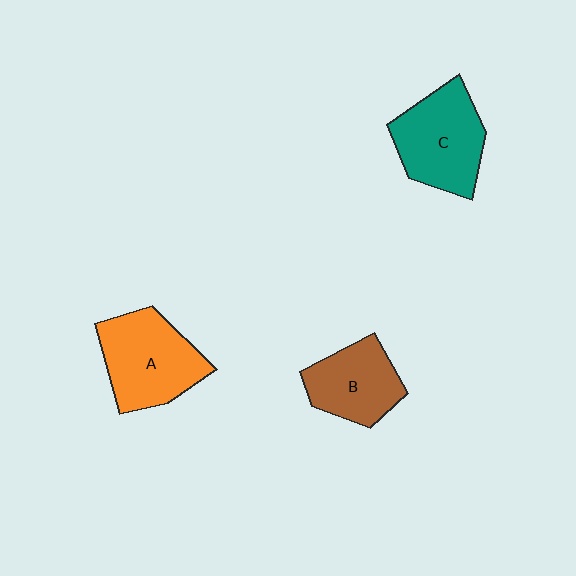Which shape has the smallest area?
Shape B (brown).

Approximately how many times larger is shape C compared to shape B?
Approximately 1.3 times.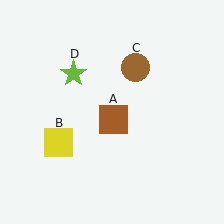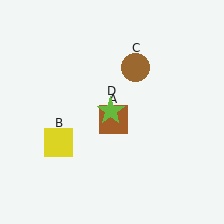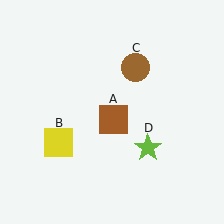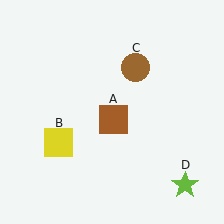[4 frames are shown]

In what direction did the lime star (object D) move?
The lime star (object D) moved down and to the right.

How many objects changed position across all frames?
1 object changed position: lime star (object D).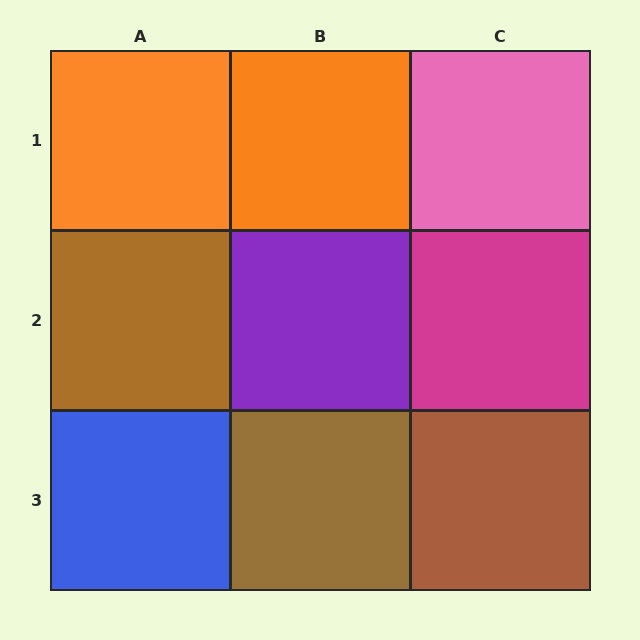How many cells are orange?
2 cells are orange.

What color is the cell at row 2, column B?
Purple.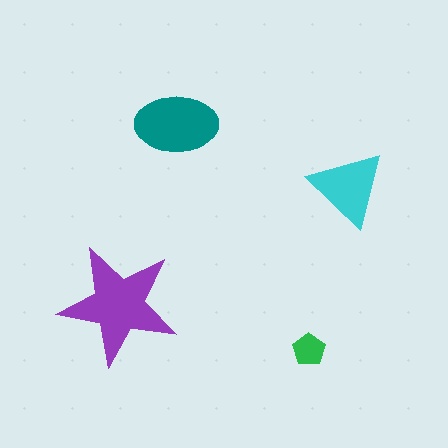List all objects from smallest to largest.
The green pentagon, the cyan triangle, the teal ellipse, the purple star.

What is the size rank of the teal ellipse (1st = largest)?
2nd.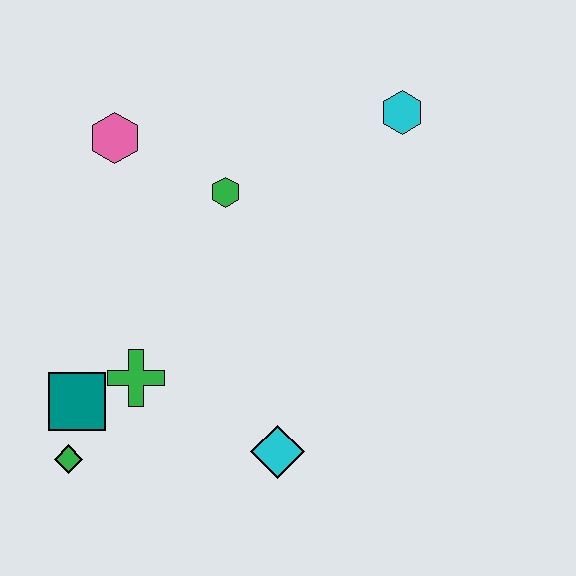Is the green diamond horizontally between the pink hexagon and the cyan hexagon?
No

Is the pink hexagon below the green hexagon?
No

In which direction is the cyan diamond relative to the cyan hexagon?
The cyan diamond is below the cyan hexagon.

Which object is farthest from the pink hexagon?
The cyan diamond is farthest from the pink hexagon.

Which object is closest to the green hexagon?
The pink hexagon is closest to the green hexagon.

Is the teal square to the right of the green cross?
No